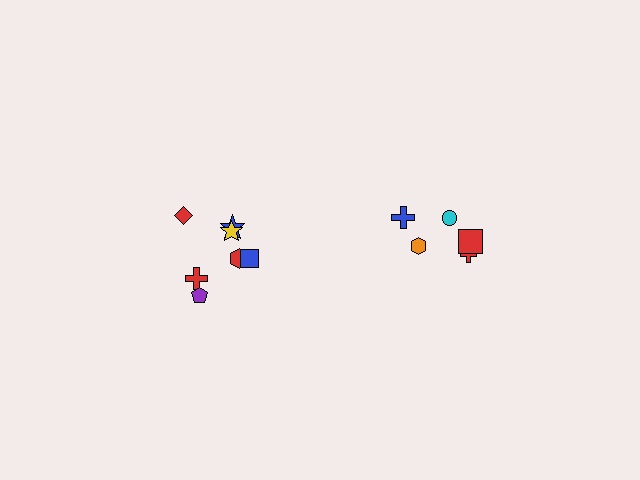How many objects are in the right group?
There are 5 objects.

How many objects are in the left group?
There are 7 objects.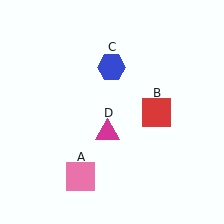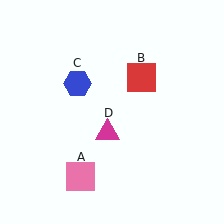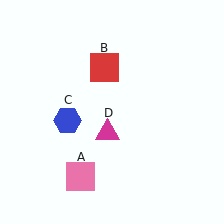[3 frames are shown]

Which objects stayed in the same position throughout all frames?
Pink square (object A) and magenta triangle (object D) remained stationary.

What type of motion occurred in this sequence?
The red square (object B), blue hexagon (object C) rotated counterclockwise around the center of the scene.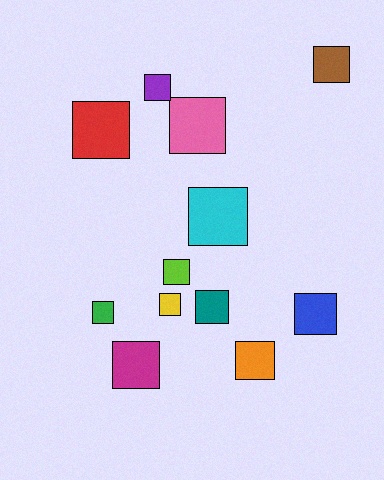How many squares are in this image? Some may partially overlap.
There are 12 squares.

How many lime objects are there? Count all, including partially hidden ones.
There is 1 lime object.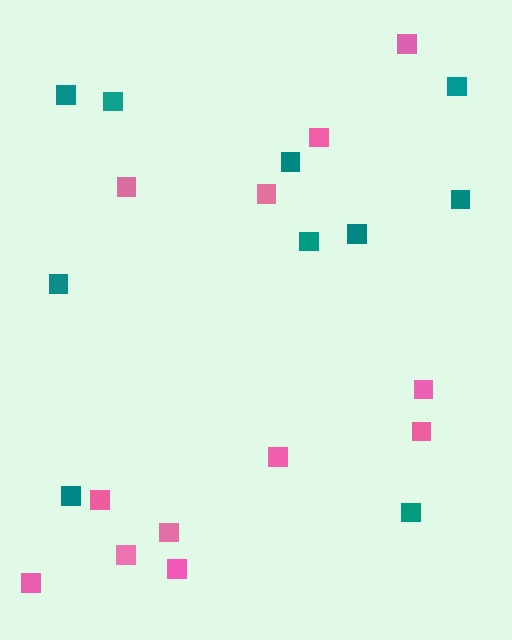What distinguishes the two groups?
There are 2 groups: one group of teal squares (10) and one group of pink squares (12).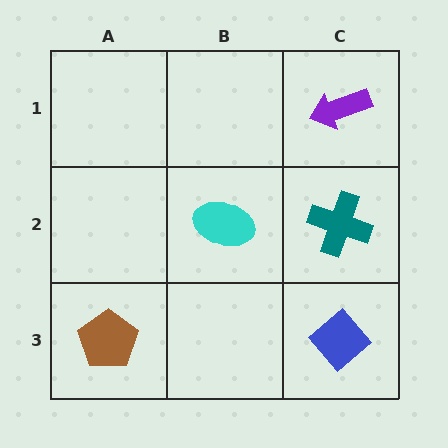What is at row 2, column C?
A teal cross.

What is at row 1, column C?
A purple arrow.